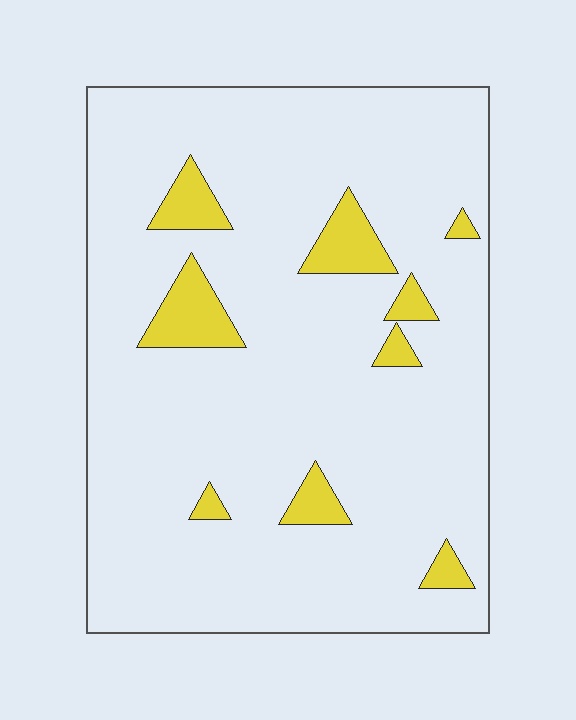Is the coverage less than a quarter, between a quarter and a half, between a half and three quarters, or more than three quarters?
Less than a quarter.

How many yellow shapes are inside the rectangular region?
9.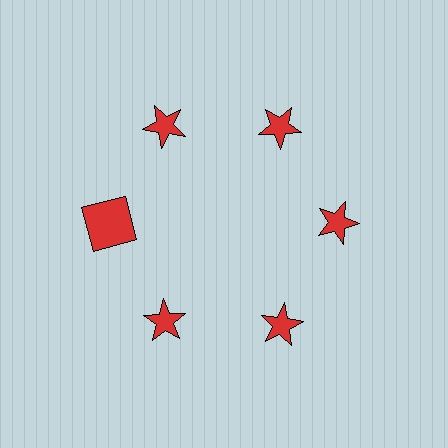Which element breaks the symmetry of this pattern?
The red square at roughly the 9 o'clock position breaks the symmetry. All other shapes are red stars.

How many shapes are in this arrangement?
There are 6 shapes arranged in a ring pattern.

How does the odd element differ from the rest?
It has a different shape: square instead of star.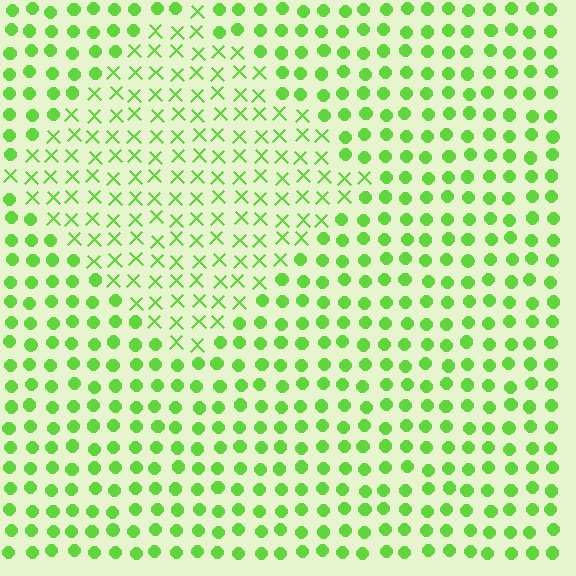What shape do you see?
I see a diamond.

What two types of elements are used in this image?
The image uses X marks inside the diamond region and circles outside it.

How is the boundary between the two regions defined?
The boundary is defined by a change in element shape: X marks inside vs. circles outside. All elements share the same color and spacing.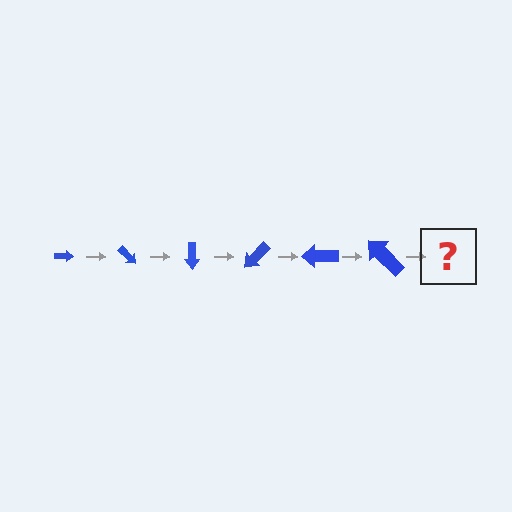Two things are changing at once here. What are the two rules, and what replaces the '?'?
The two rules are that the arrow grows larger each step and it rotates 45 degrees each step. The '?' should be an arrow, larger than the previous one and rotated 270 degrees from the start.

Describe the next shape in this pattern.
It should be an arrow, larger than the previous one and rotated 270 degrees from the start.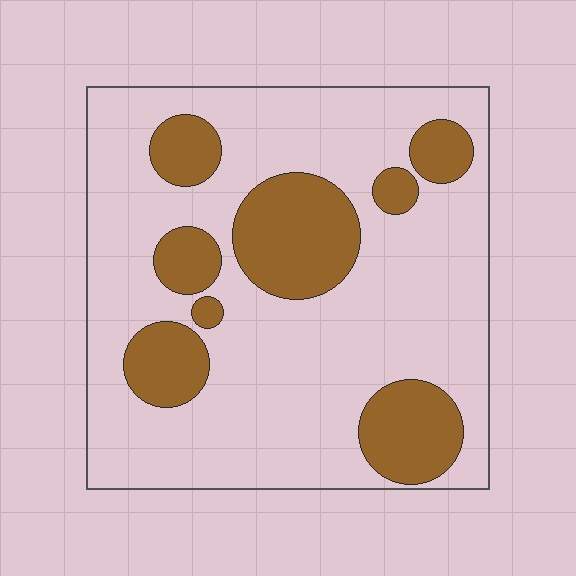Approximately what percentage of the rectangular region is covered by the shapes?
Approximately 25%.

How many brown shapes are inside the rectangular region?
8.